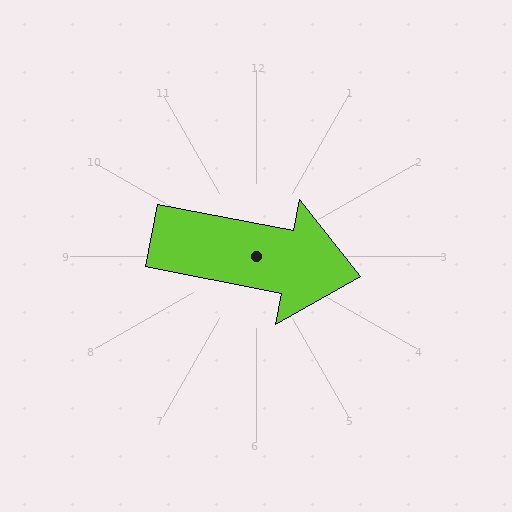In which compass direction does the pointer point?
East.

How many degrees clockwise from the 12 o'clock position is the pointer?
Approximately 101 degrees.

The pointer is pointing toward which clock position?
Roughly 3 o'clock.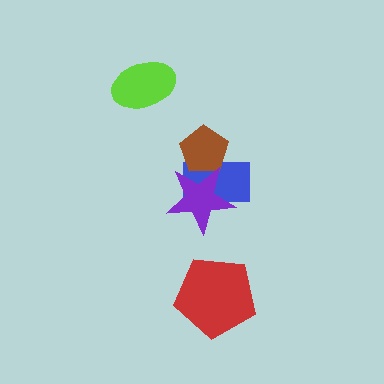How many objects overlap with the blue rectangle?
2 objects overlap with the blue rectangle.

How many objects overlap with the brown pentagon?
2 objects overlap with the brown pentagon.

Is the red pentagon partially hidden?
No, no other shape covers it.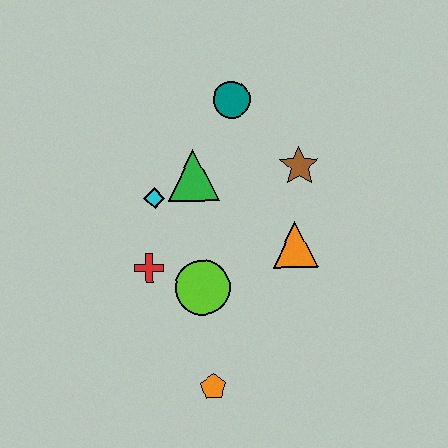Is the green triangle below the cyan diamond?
No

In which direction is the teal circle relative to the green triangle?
The teal circle is above the green triangle.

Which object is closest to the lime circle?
The red cross is closest to the lime circle.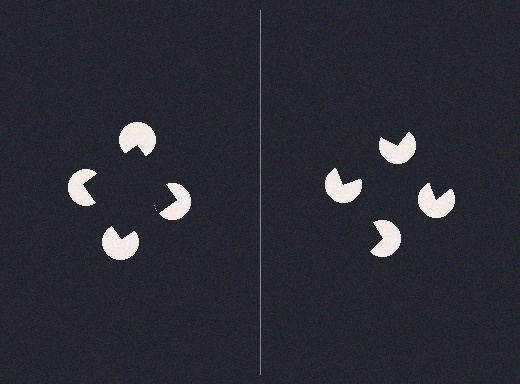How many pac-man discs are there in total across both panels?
8 — 4 on each side.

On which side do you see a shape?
An illusory square appears on the left side. On the right side the wedge cuts are rotated, so no coherent shape forms.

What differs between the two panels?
The pac-man discs are positioned identically on both sides; only the wedge orientations differ. On the left they align to a square; on the right they are misaligned.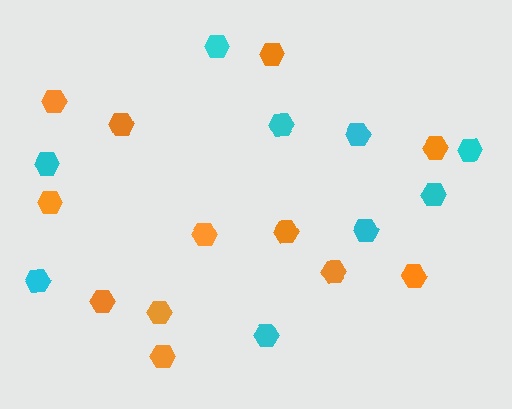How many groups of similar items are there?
There are 2 groups: one group of cyan hexagons (9) and one group of orange hexagons (12).